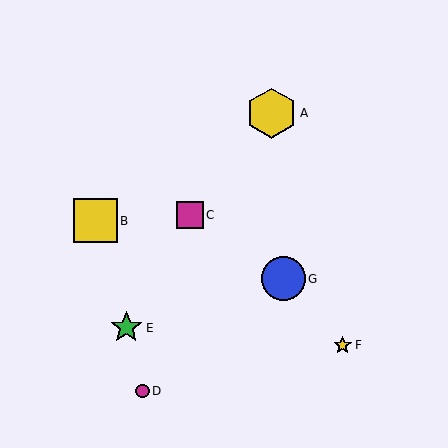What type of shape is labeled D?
Shape D is a magenta circle.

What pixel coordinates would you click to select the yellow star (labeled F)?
Click at (343, 345) to select the yellow star F.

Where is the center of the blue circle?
The center of the blue circle is at (283, 279).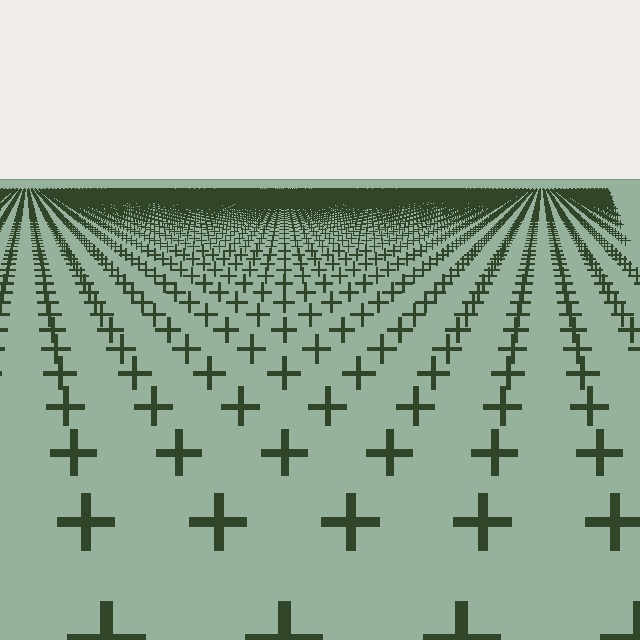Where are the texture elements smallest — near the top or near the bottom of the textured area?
Near the top.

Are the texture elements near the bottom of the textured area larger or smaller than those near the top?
Larger. Near the bottom, elements are closer to the viewer and appear at a bigger on-screen size.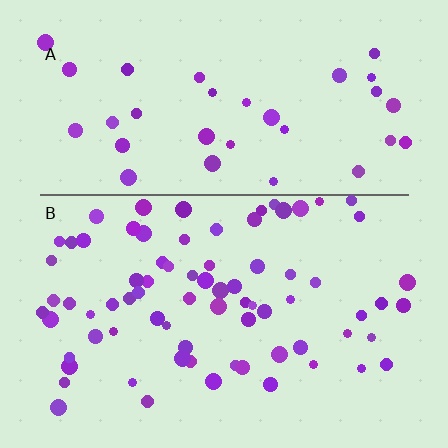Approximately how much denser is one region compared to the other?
Approximately 2.1× — region B over region A.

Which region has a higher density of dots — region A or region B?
B (the bottom).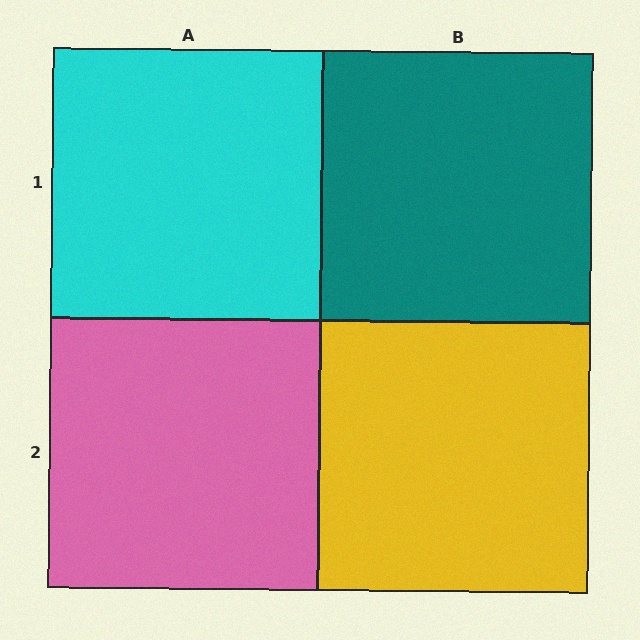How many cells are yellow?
1 cell is yellow.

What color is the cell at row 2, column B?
Yellow.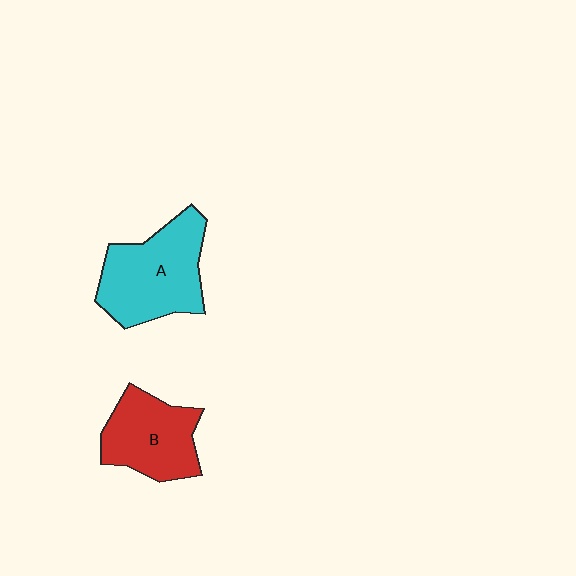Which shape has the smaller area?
Shape B (red).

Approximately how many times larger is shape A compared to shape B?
Approximately 1.3 times.